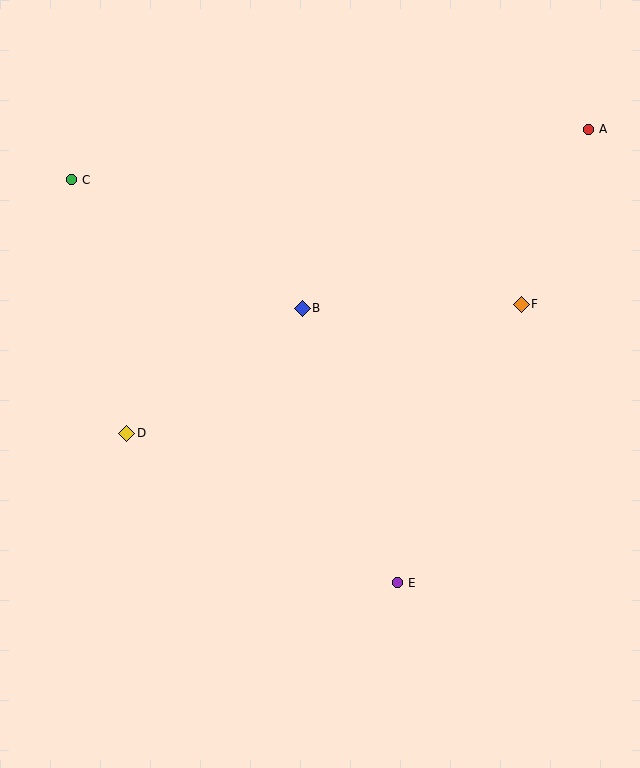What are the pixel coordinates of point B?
Point B is at (302, 308).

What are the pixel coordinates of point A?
Point A is at (589, 129).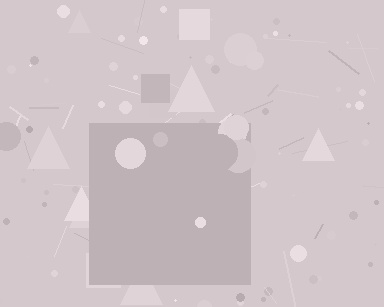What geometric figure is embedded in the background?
A square is embedded in the background.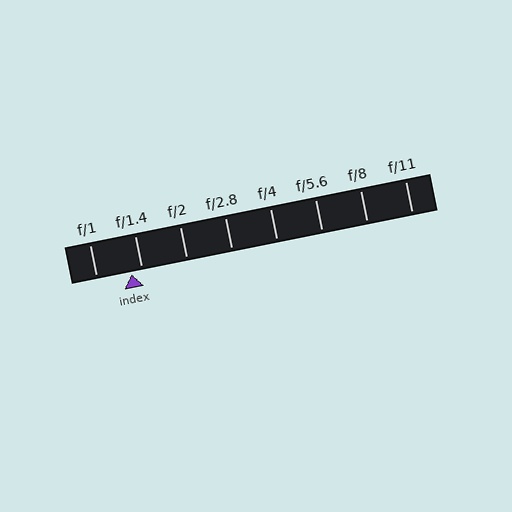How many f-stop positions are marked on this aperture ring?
There are 8 f-stop positions marked.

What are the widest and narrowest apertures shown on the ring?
The widest aperture shown is f/1 and the narrowest is f/11.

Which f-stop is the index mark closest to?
The index mark is closest to f/1.4.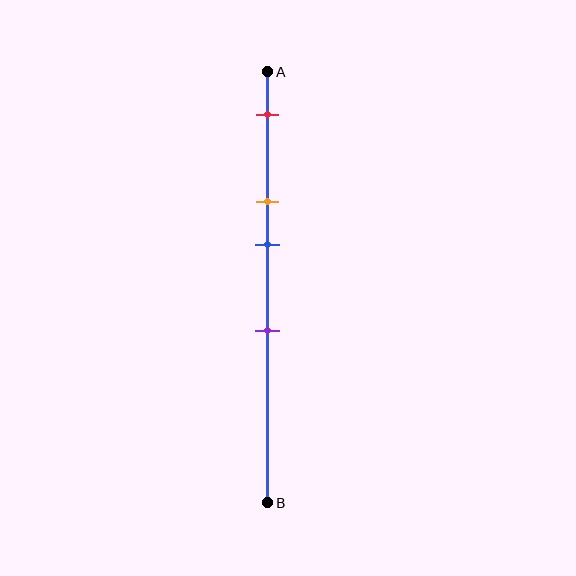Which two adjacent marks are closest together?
The orange and blue marks are the closest adjacent pair.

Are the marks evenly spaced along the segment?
No, the marks are not evenly spaced.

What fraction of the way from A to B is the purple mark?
The purple mark is approximately 60% (0.6) of the way from A to B.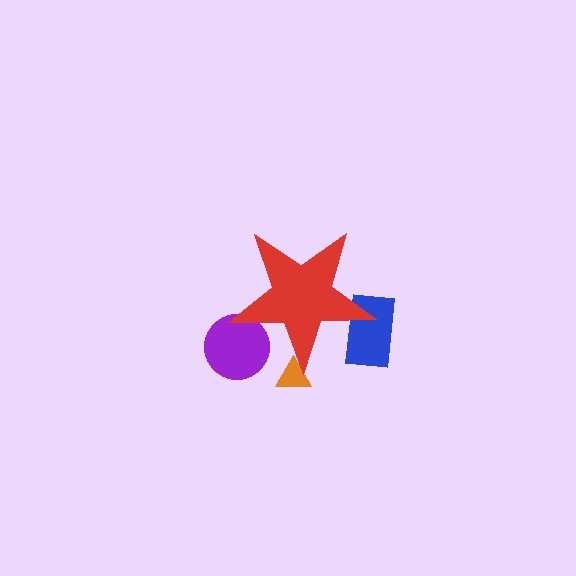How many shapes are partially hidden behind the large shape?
3 shapes are partially hidden.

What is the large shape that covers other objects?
A red star.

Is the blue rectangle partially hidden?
Yes, the blue rectangle is partially hidden behind the red star.